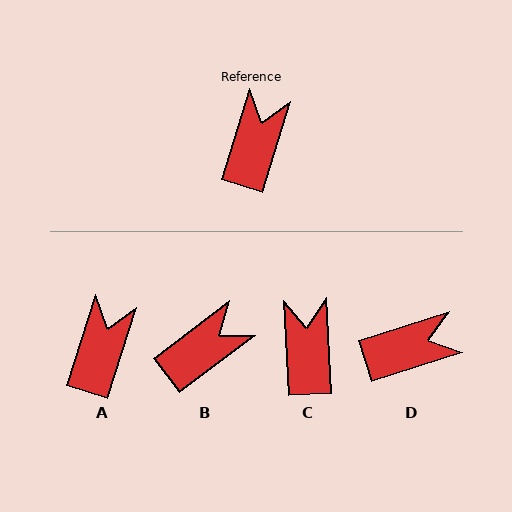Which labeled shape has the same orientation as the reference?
A.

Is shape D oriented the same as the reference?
No, it is off by about 55 degrees.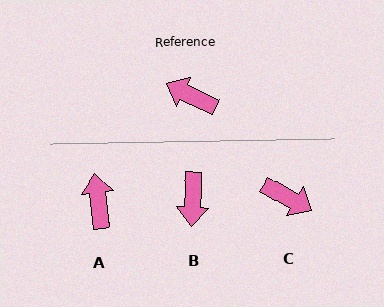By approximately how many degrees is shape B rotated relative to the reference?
Approximately 112 degrees counter-clockwise.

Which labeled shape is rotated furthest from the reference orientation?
C, about 176 degrees away.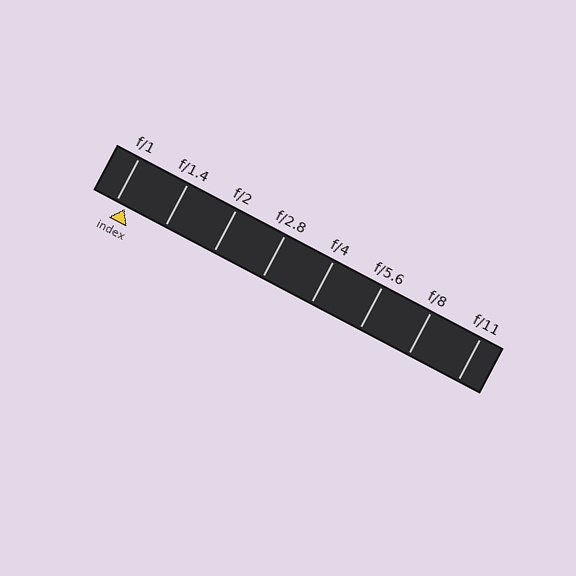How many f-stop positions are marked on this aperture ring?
There are 8 f-stop positions marked.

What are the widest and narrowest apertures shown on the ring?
The widest aperture shown is f/1 and the narrowest is f/11.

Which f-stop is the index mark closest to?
The index mark is closest to f/1.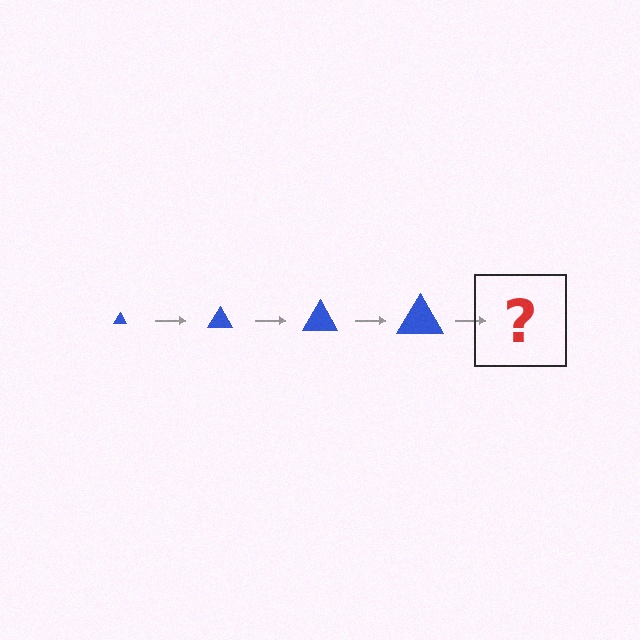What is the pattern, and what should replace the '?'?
The pattern is that the triangle gets progressively larger each step. The '?' should be a blue triangle, larger than the previous one.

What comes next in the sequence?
The next element should be a blue triangle, larger than the previous one.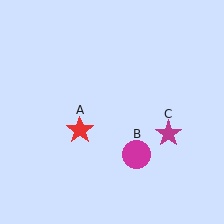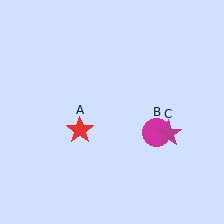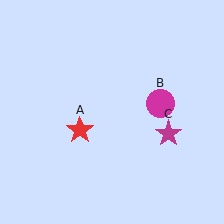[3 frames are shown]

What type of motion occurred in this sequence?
The magenta circle (object B) rotated counterclockwise around the center of the scene.